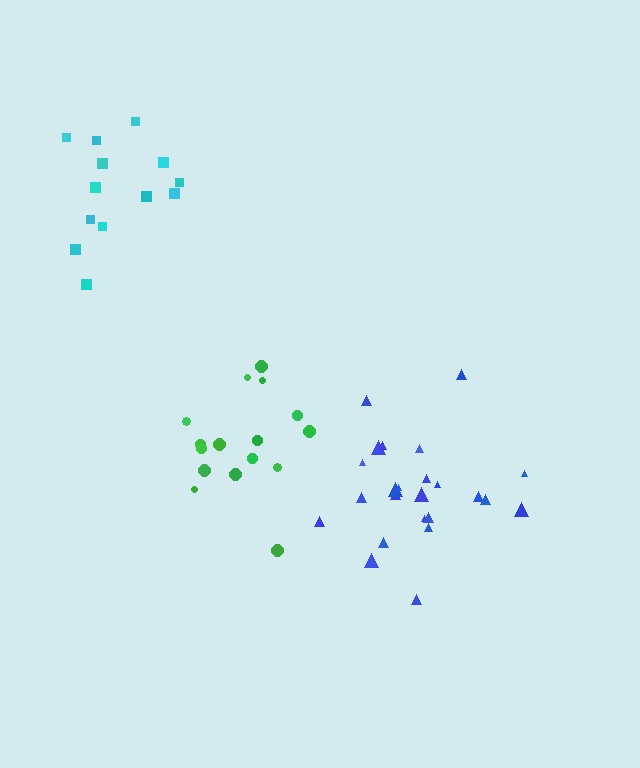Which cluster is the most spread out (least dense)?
Cyan.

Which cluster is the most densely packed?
Blue.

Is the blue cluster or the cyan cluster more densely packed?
Blue.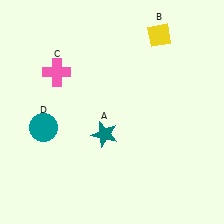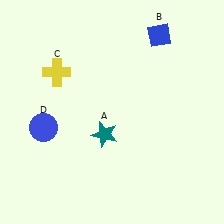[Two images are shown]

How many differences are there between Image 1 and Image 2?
There are 3 differences between the two images.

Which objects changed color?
B changed from yellow to blue. C changed from pink to yellow. D changed from teal to blue.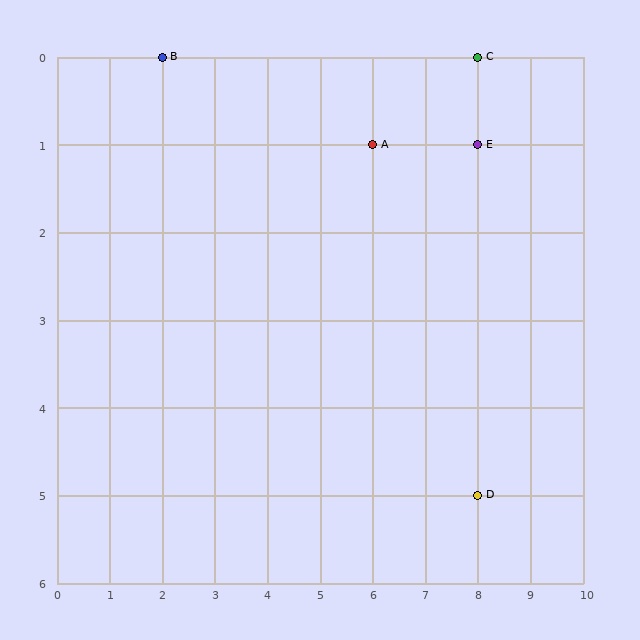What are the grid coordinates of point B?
Point B is at grid coordinates (2, 0).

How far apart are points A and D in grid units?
Points A and D are 2 columns and 4 rows apart (about 4.5 grid units diagonally).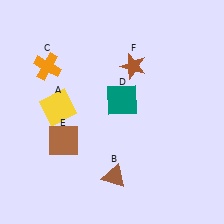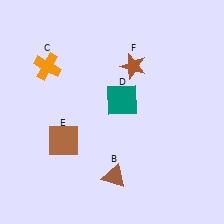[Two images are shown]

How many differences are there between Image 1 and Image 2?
There is 1 difference between the two images.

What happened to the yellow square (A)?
The yellow square (A) was removed in Image 2. It was in the top-left area of Image 1.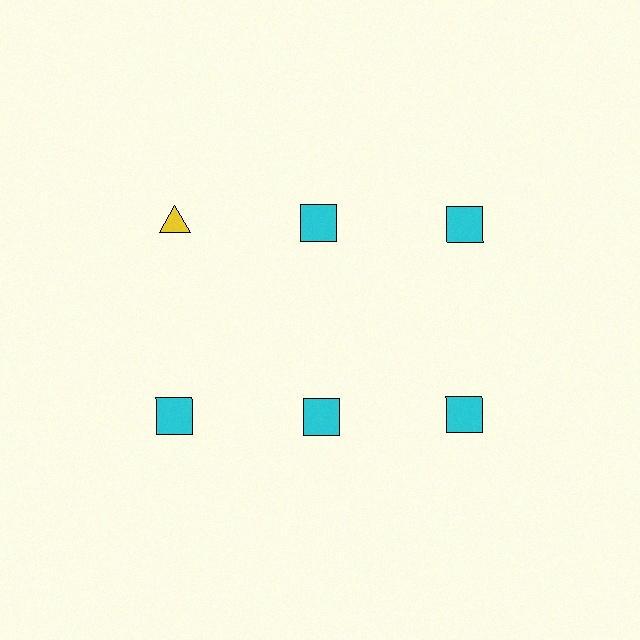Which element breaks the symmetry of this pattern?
The yellow triangle in the top row, leftmost column breaks the symmetry. All other shapes are cyan squares.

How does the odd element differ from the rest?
It differs in both color (yellow instead of cyan) and shape (triangle instead of square).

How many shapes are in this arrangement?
There are 6 shapes arranged in a grid pattern.